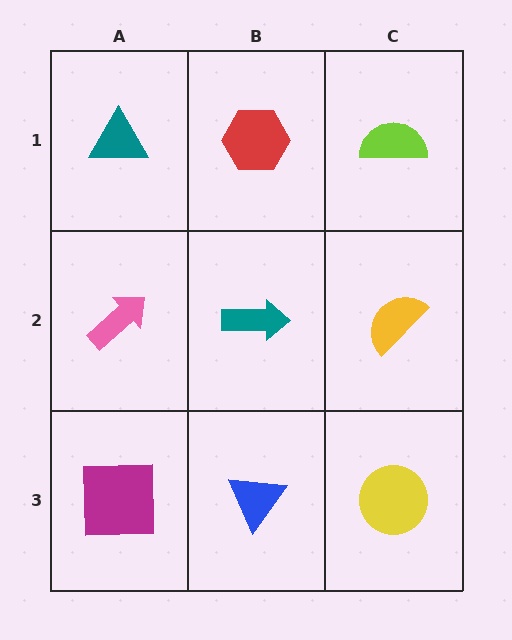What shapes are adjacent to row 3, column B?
A teal arrow (row 2, column B), a magenta square (row 3, column A), a yellow circle (row 3, column C).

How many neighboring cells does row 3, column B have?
3.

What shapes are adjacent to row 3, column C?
A yellow semicircle (row 2, column C), a blue triangle (row 3, column B).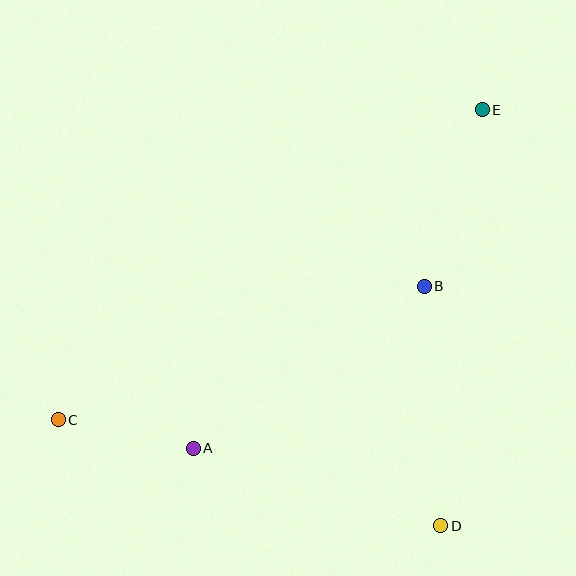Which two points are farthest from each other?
Points C and E are farthest from each other.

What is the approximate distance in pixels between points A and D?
The distance between A and D is approximately 259 pixels.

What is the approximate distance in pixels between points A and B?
The distance between A and B is approximately 282 pixels.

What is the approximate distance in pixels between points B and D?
The distance between B and D is approximately 240 pixels.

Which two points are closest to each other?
Points A and C are closest to each other.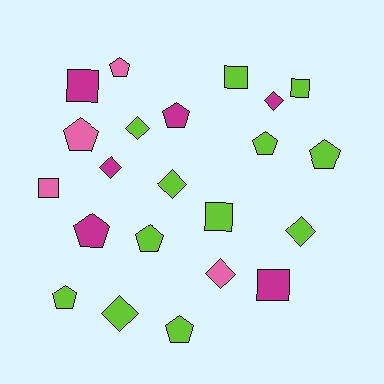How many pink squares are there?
There is 1 pink square.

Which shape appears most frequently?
Pentagon, with 9 objects.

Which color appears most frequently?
Lime, with 12 objects.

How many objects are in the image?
There are 22 objects.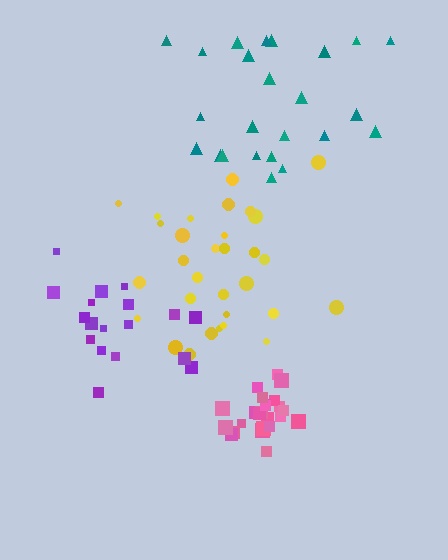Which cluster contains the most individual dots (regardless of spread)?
Yellow (31).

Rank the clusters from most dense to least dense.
pink, yellow, purple, teal.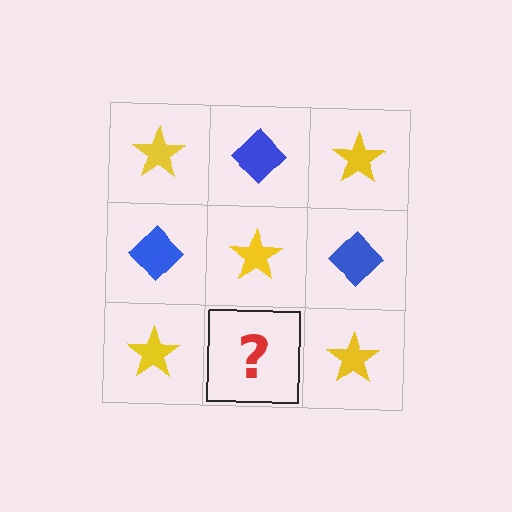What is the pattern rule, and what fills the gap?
The rule is that it alternates yellow star and blue diamond in a checkerboard pattern. The gap should be filled with a blue diamond.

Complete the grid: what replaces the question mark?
The question mark should be replaced with a blue diamond.